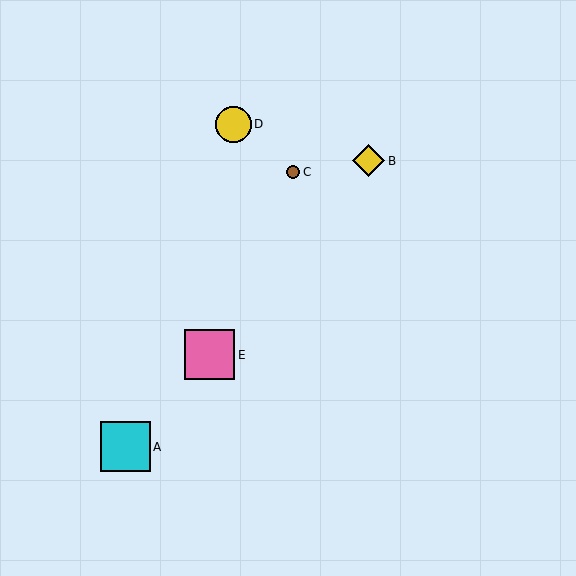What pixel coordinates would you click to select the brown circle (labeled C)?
Click at (293, 172) to select the brown circle C.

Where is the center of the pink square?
The center of the pink square is at (210, 355).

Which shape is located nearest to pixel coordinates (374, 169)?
The yellow diamond (labeled B) at (369, 161) is nearest to that location.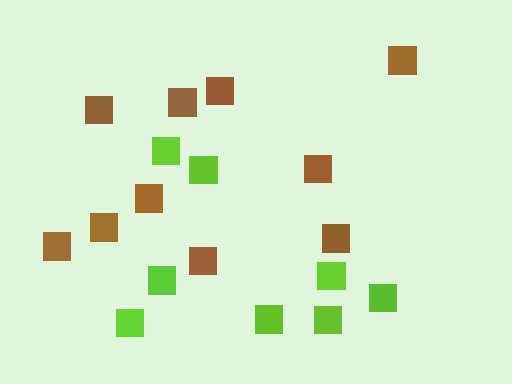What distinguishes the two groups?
There are 2 groups: one group of brown squares (10) and one group of lime squares (8).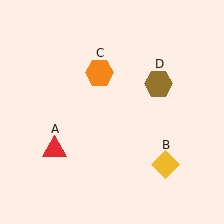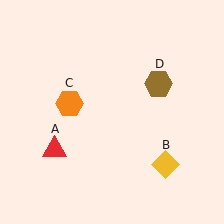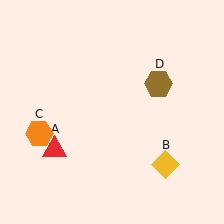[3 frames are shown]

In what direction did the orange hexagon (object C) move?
The orange hexagon (object C) moved down and to the left.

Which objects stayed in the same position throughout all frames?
Red triangle (object A) and yellow diamond (object B) and brown hexagon (object D) remained stationary.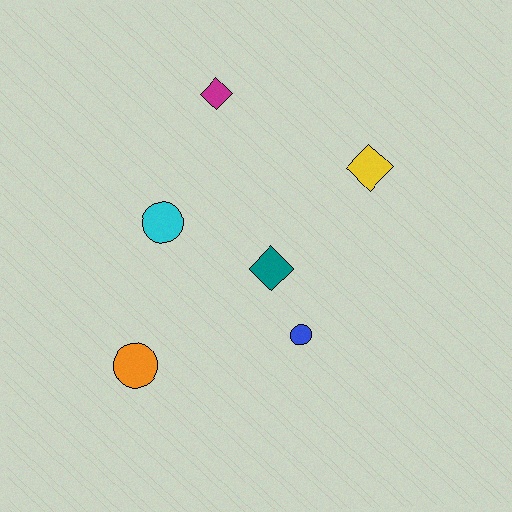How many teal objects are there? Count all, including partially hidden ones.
There is 1 teal object.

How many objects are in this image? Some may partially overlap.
There are 6 objects.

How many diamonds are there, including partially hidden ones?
There are 3 diamonds.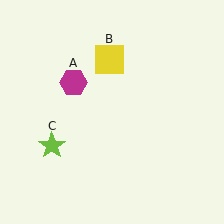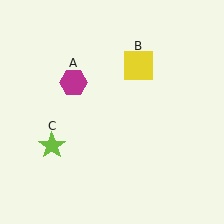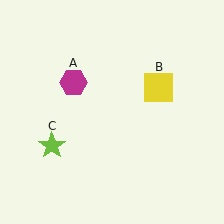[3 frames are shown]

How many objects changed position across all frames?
1 object changed position: yellow square (object B).